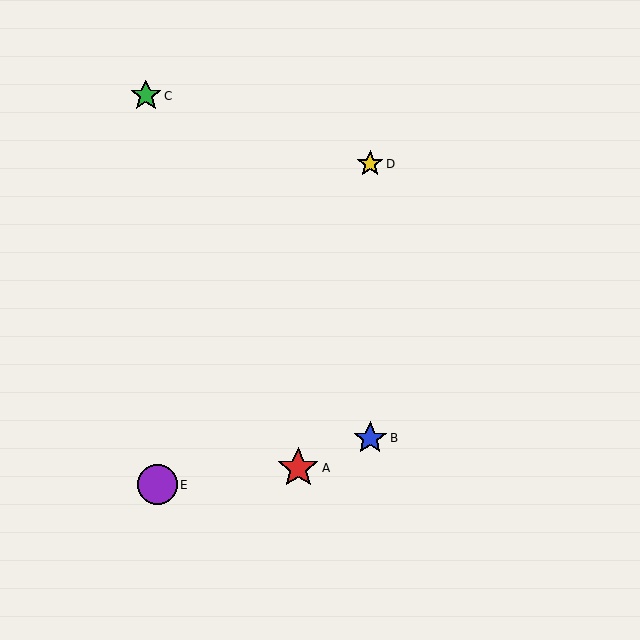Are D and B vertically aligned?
Yes, both are at x≈370.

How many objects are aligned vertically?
2 objects (B, D) are aligned vertically.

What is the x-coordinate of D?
Object D is at x≈370.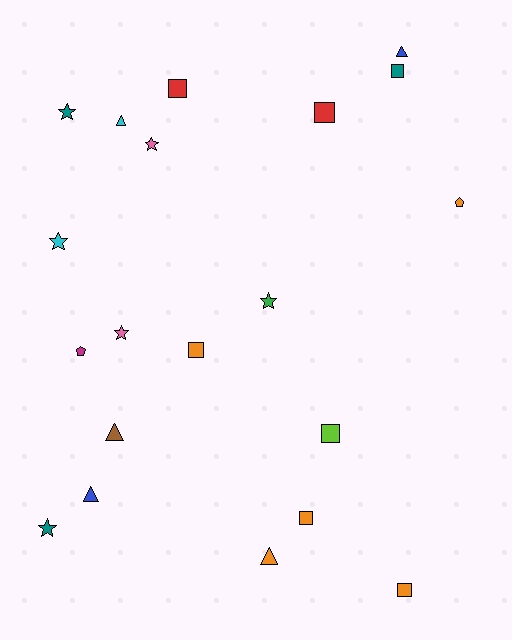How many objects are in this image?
There are 20 objects.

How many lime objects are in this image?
There is 1 lime object.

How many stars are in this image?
There are 6 stars.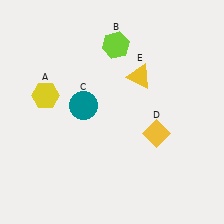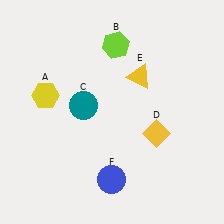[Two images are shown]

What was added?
A blue circle (F) was added in Image 2.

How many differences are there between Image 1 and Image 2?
There is 1 difference between the two images.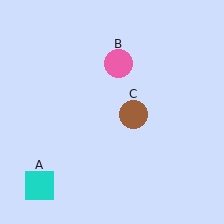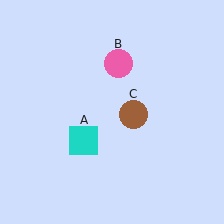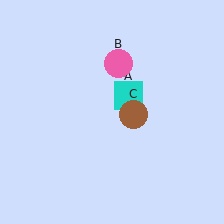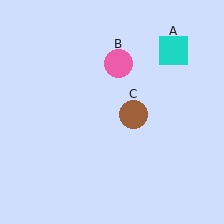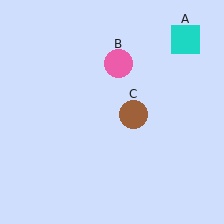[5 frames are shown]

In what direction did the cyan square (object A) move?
The cyan square (object A) moved up and to the right.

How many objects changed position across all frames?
1 object changed position: cyan square (object A).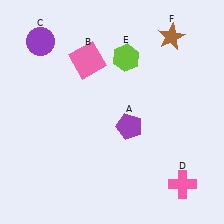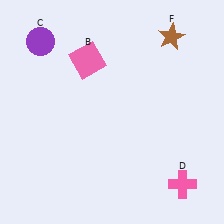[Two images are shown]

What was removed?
The lime hexagon (E), the purple pentagon (A) were removed in Image 2.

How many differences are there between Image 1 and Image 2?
There are 2 differences between the two images.